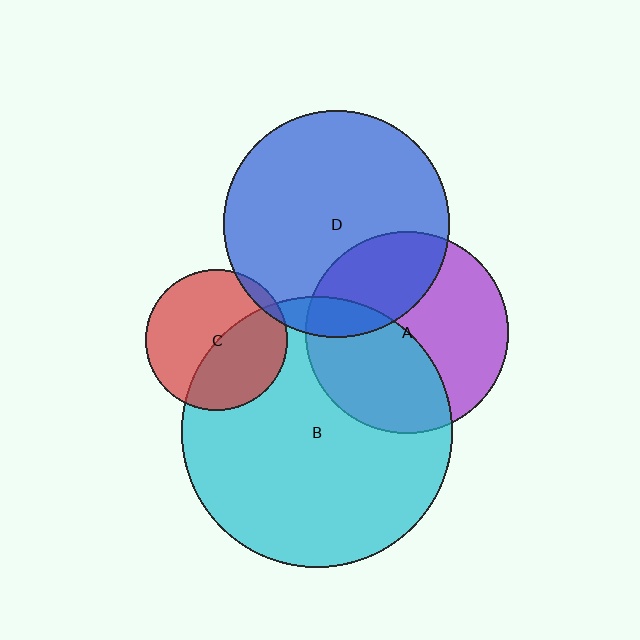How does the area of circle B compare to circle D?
Approximately 1.4 times.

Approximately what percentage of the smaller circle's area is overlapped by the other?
Approximately 5%.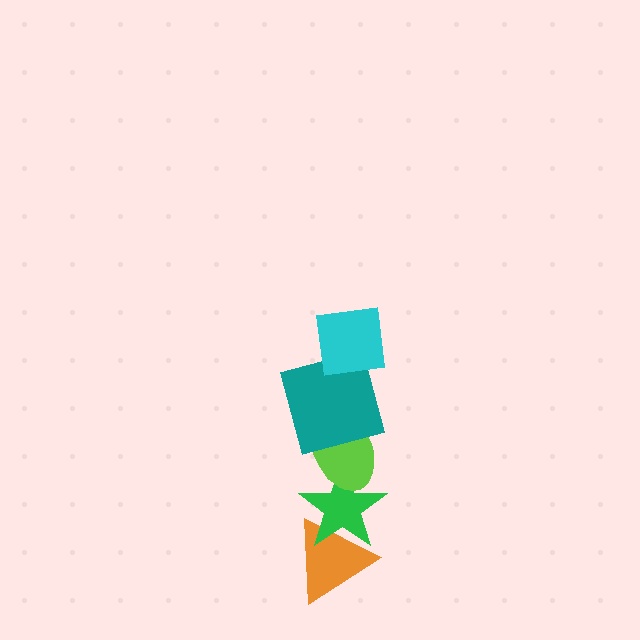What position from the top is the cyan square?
The cyan square is 1st from the top.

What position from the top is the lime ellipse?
The lime ellipse is 3rd from the top.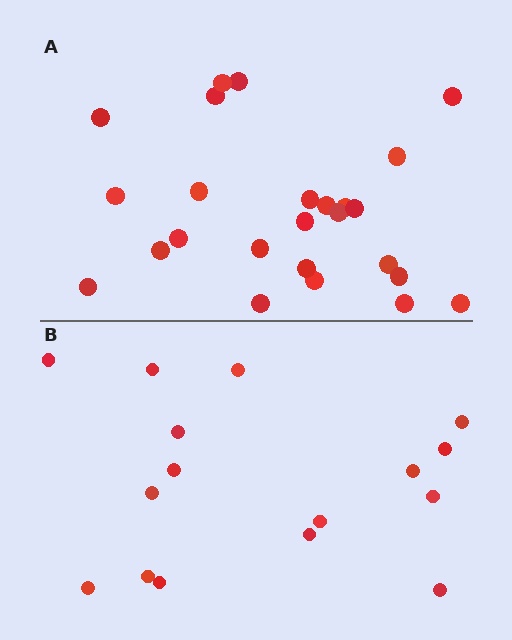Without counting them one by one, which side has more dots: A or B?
Region A (the top region) has more dots.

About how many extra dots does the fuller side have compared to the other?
Region A has roughly 8 or so more dots than region B.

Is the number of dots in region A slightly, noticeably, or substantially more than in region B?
Region A has substantially more. The ratio is roughly 1.6 to 1.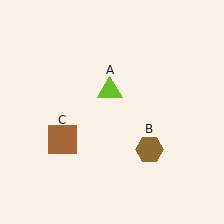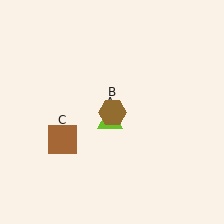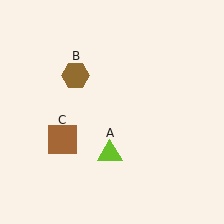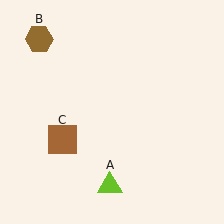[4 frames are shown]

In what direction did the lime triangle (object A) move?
The lime triangle (object A) moved down.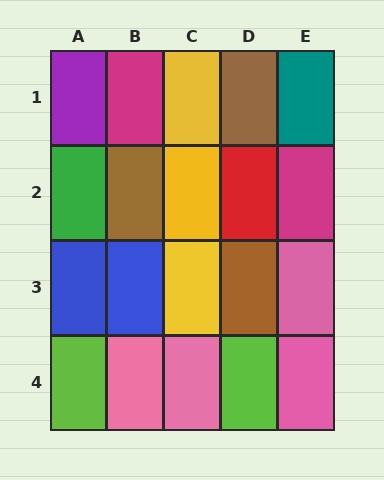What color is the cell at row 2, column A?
Green.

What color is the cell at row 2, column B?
Brown.